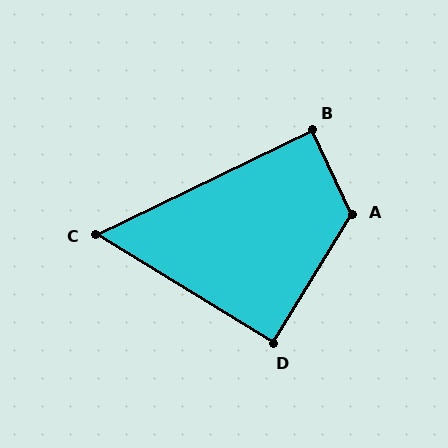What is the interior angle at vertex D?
Approximately 90 degrees (approximately right).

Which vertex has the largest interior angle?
A, at approximately 123 degrees.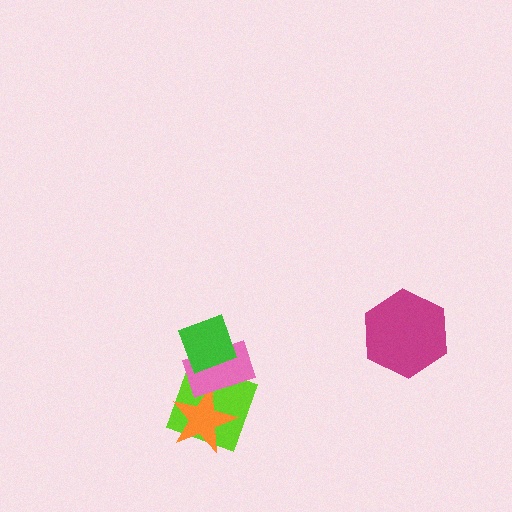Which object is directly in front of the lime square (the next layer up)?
The orange star is directly in front of the lime square.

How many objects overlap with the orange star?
2 objects overlap with the orange star.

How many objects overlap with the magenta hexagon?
0 objects overlap with the magenta hexagon.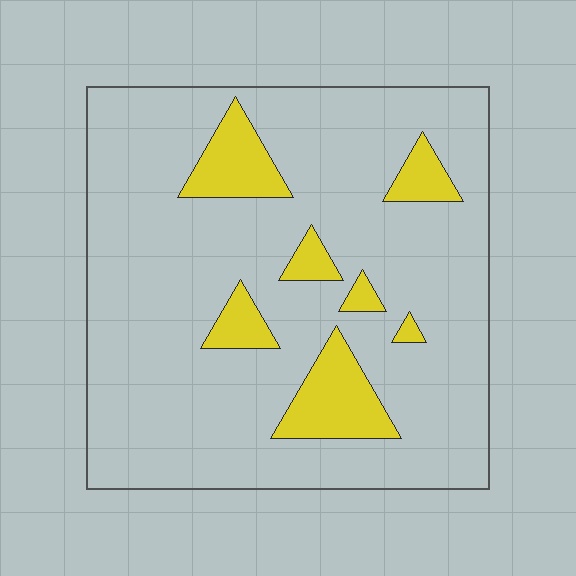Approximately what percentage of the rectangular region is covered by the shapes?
Approximately 15%.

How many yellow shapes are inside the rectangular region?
7.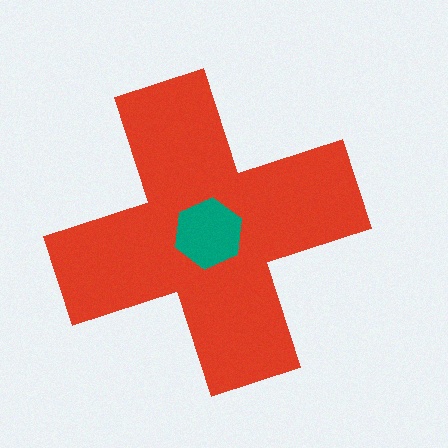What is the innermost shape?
The teal hexagon.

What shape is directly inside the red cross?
The teal hexagon.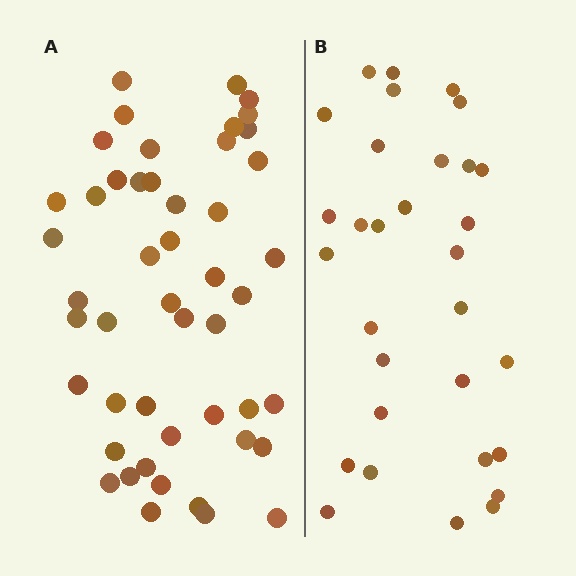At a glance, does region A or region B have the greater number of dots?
Region A (the left region) has more dots.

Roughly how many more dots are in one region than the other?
Region A has approximately 15 more dots than region B.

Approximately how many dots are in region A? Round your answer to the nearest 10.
About 50 dots. (The exact count is 48, which rounds to 50.)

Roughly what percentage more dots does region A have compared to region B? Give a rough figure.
About 55% more.